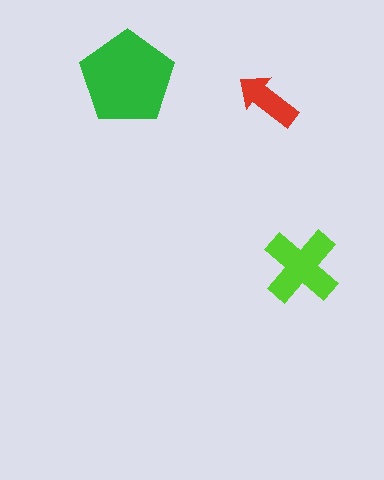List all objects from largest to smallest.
The green pentagon, the lime cross, the red arrow.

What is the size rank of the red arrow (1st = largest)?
3rd.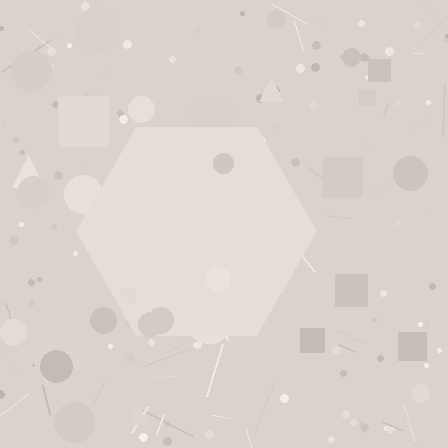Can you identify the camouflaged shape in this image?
The camouflaged shape is a hexagon.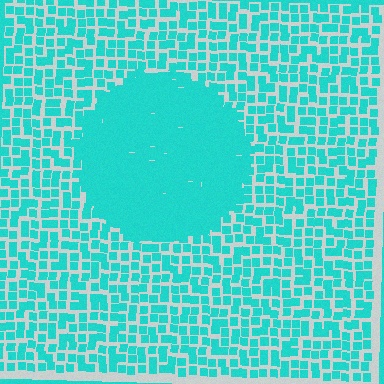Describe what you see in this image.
The image contains small cyan elements arranged at two different densities. A circle-shaped region is visible where the elements are more densely packed than the surrounding area.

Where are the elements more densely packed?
The elements are more densely packed inside the circle boundary.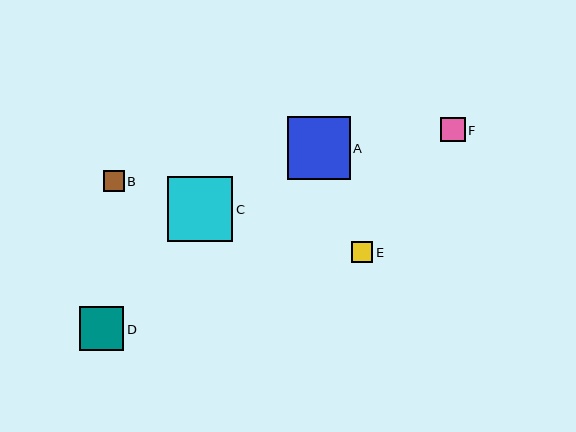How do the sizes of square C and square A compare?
Square C and square A are approximately the same size.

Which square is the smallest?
Square B is the smallest with a size of approximately 21 pixels.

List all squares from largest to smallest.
From largest to smallest: C, A, D, F, E, B.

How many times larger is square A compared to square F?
Square A is approximately 2.6 times the size of square F.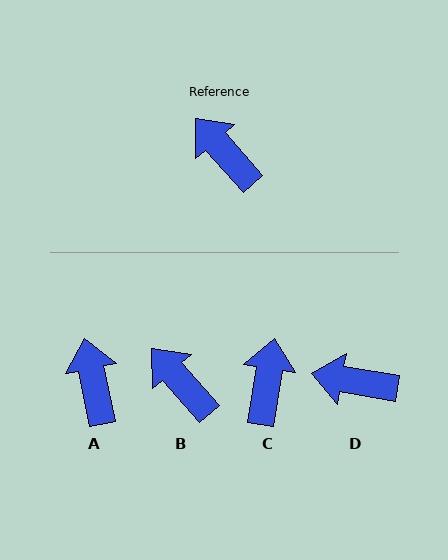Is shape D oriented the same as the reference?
No, it is off by about 39 degrees.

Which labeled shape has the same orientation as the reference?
B.